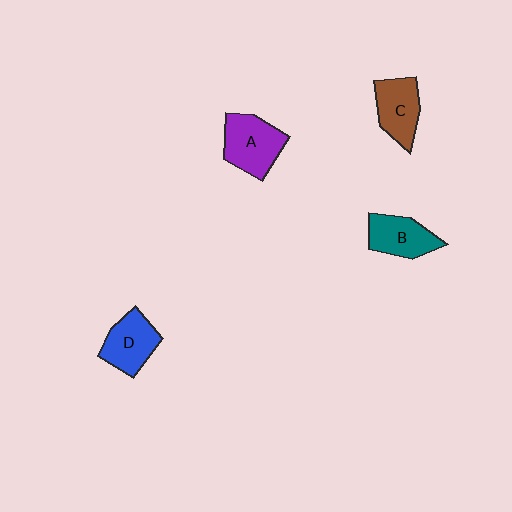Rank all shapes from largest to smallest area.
From largest to smallest: A (purple), D (blue), C (brown), B (teal).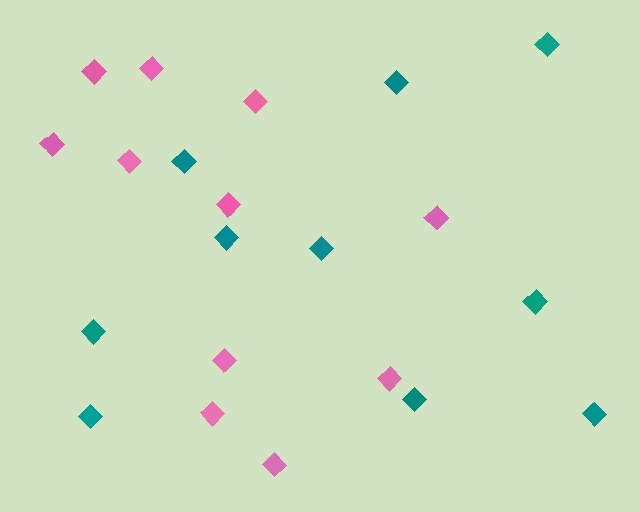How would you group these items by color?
There are 2 groups: one group of teal diamonds (10) and one group of pink diamonds (11).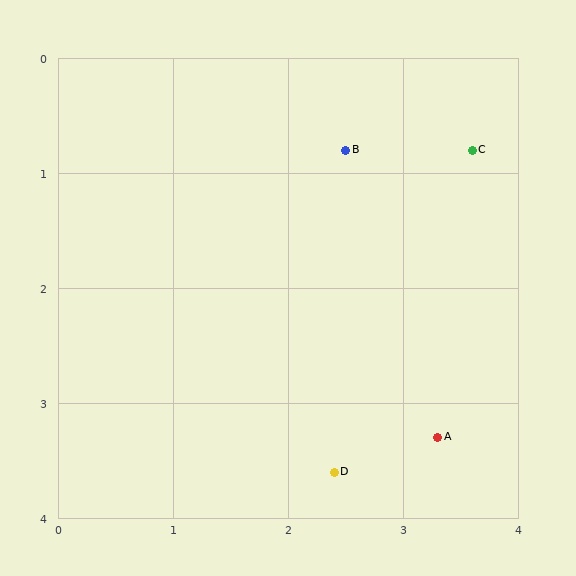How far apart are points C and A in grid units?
Points C and A are about 2.5 grid units apart.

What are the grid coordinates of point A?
Point A is at approximately (3.3, 3.3).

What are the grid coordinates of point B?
Point B is at approximately (2.5, 0.8).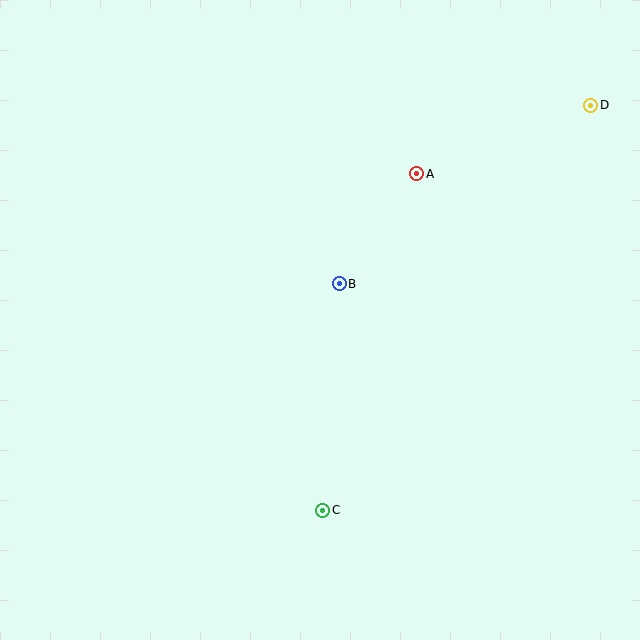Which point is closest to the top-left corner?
Point B is closest to the top-left corner.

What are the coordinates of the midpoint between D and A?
The midpoint between D and A is at (504, 140).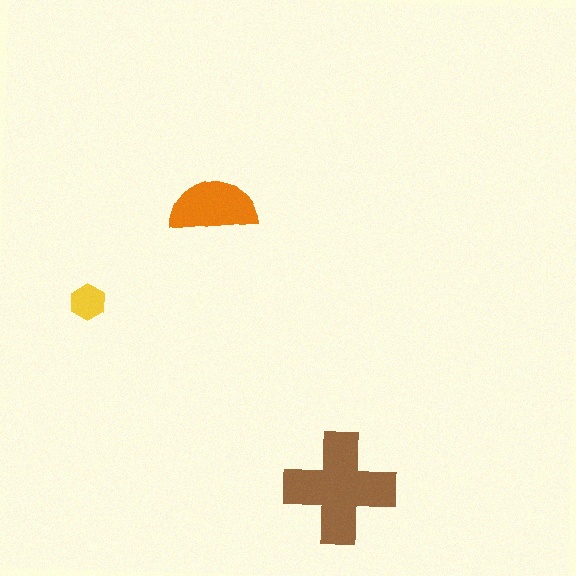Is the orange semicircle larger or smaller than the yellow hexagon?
Larger.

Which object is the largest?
The brown cross.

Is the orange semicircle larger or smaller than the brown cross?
Smaller.